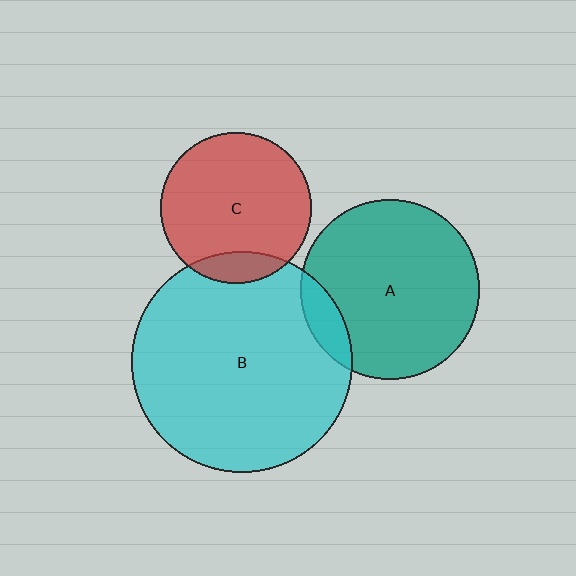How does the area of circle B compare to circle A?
Approximately 1.5 times.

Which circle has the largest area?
Circle B (cyan).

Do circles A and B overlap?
Yes.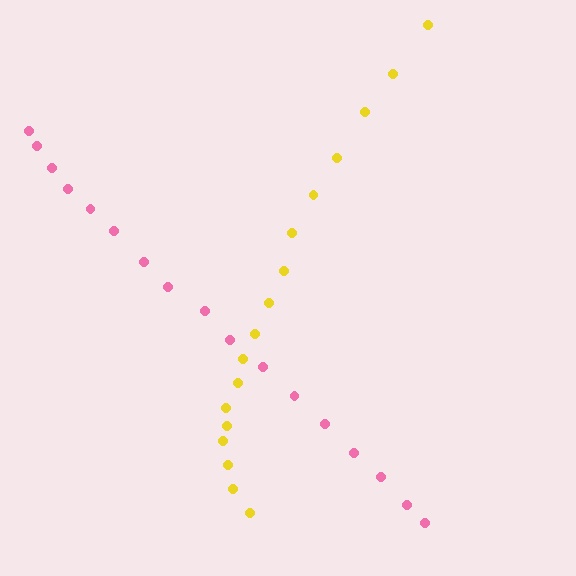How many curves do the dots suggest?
There are 2 distinct paths.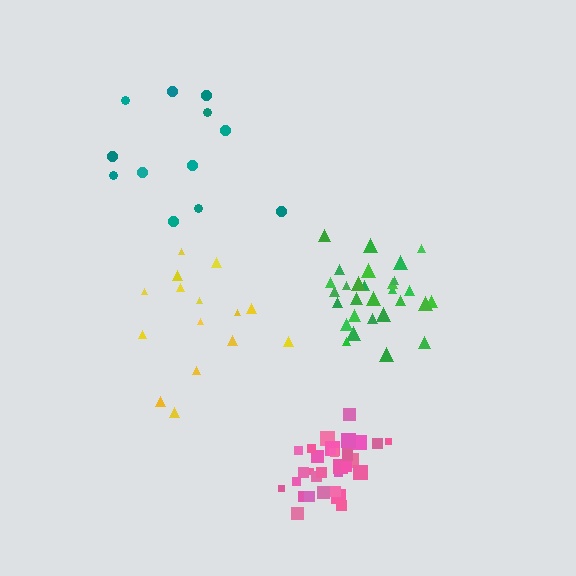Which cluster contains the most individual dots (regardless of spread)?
Pink (33).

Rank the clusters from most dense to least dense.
pink, green, yellow, teal.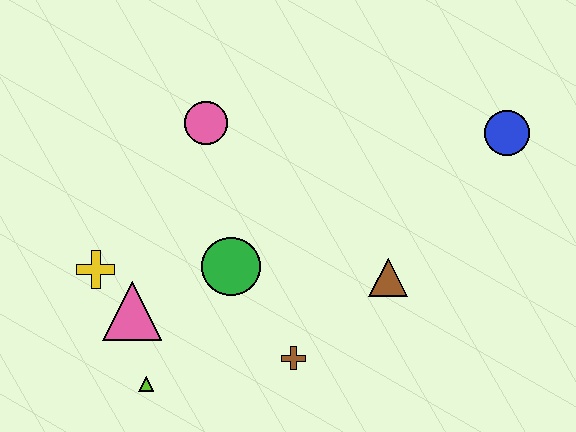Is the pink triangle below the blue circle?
Yes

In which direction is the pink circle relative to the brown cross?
The pink circle is above the brown cross.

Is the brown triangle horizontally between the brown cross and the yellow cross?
No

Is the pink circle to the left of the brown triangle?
Yes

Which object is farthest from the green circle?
The blue circle is farthest from the green circle.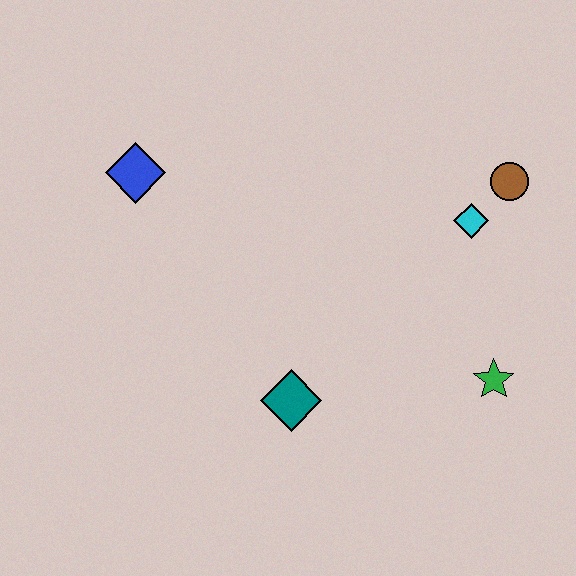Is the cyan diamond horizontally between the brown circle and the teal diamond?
Yes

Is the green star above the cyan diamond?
No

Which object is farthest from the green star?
The blue diamond is farthest from the green star.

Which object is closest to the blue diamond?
The teal diamond is closest to the blue diamond.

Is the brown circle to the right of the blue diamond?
Yes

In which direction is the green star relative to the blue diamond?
The green star is to the right of the blue diamond.